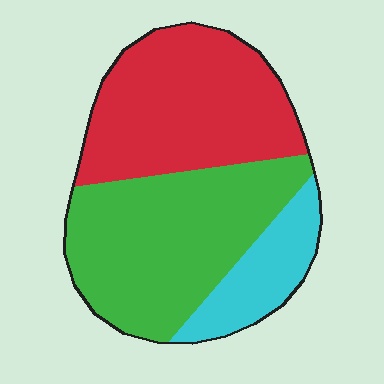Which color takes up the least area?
Cyan, at roughly 15%.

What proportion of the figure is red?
Red covers 41% of the figure.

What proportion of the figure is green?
Green covers 44% of the figure.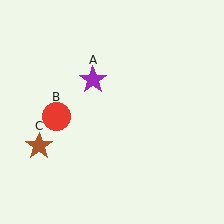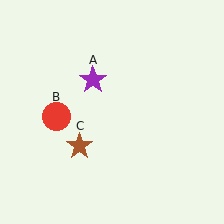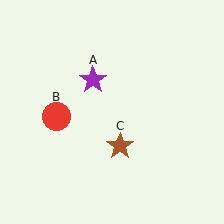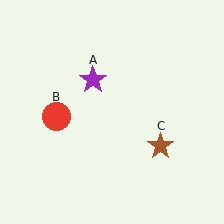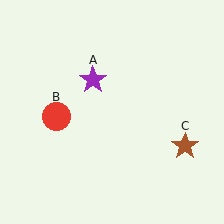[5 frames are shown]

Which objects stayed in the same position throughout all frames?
Purple star (object A) and red circle (object B) remained stationary.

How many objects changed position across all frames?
1 object changed position: brown star (object C).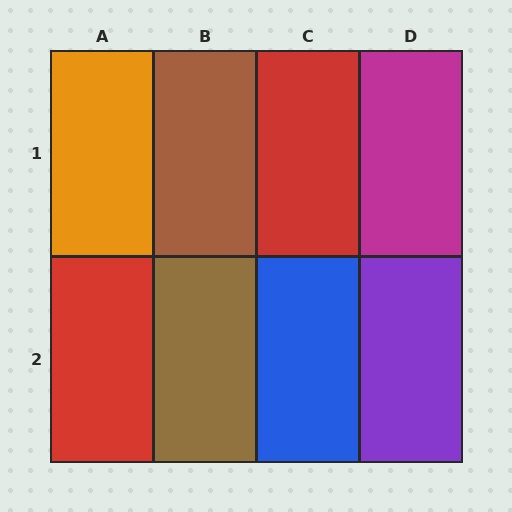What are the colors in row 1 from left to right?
Orange, brown, red, magenta.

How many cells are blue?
1 cell is blue.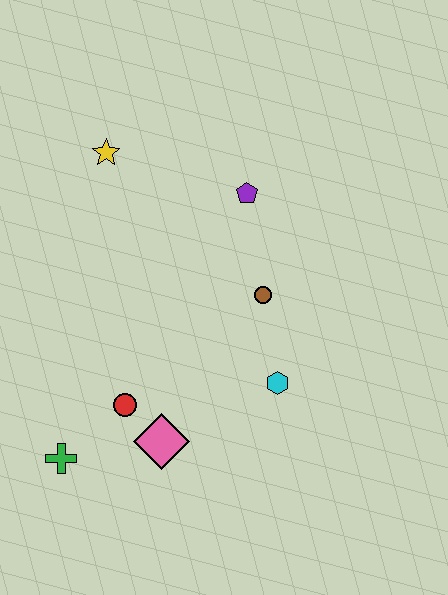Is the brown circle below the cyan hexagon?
No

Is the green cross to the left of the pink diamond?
Yes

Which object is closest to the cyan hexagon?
The brown circle is closest to the cyan hexagon.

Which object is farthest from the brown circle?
The green cross is farthest from the brown circle.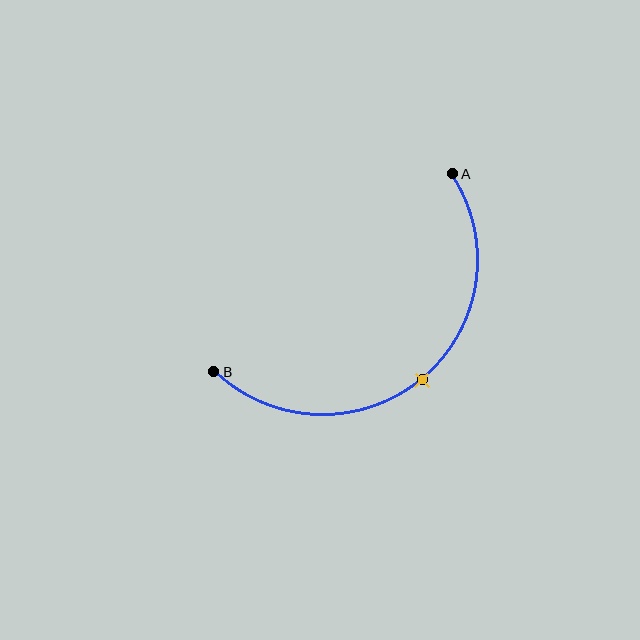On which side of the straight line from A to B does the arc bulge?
The arc bulges below and to the right of the straight line connecting A and B.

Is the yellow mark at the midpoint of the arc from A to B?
Yes. The yellow mark lies on the arc at equal arc-length from both A and B — it is the arc midpoint.